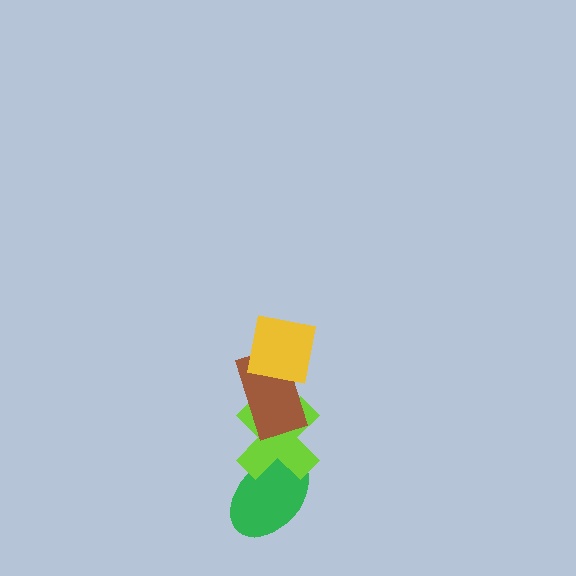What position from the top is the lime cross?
The lime cross is 3rd from the top.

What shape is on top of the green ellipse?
The lime cross is on top of the green ellipse.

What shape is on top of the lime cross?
The brown rectangle is on top of the lime cross.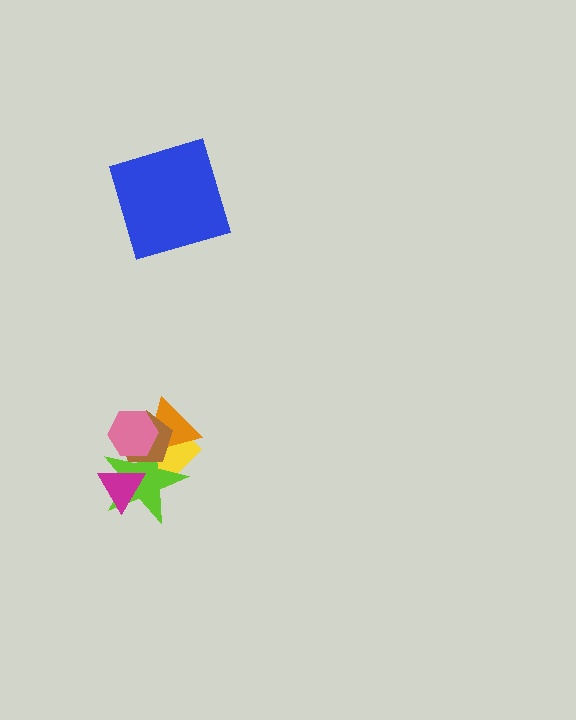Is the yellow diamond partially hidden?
Yes, it is partially covered by another shape.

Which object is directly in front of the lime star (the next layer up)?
The orange triangle is directly in front of the lime star.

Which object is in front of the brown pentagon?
The pink hexagon is in front of the brown pentagon.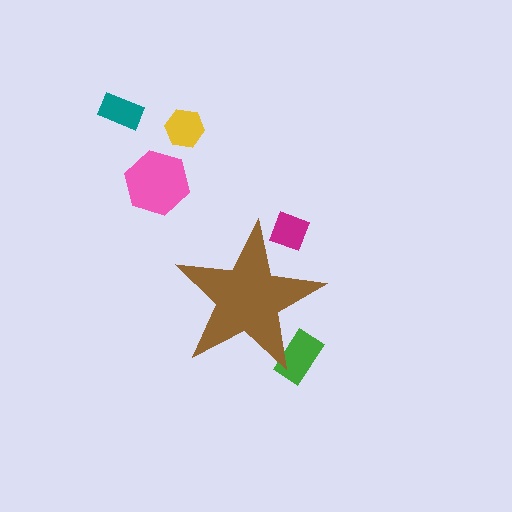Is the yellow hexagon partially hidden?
No, the yellow hexagon is fully visible.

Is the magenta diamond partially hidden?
Yes, the magenta diamond is partially hidden behind the brown star.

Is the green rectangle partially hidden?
Yes, the green rectangle is partially hidden behind the brown star.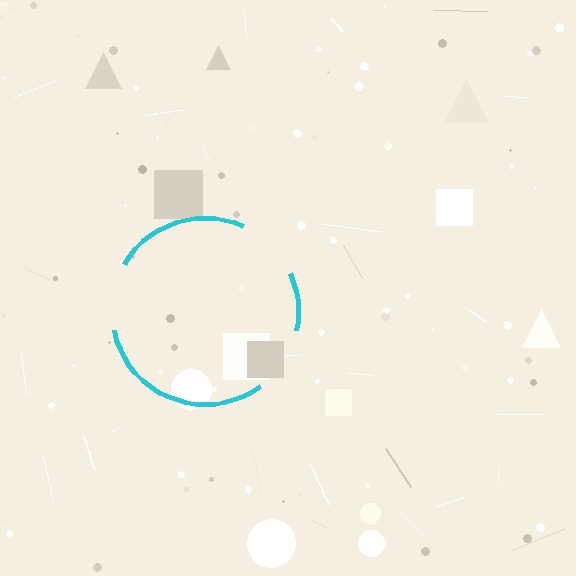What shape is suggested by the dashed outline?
The dashed outline suggests a circle.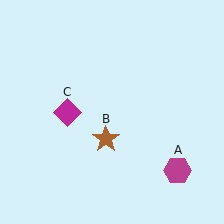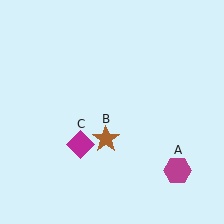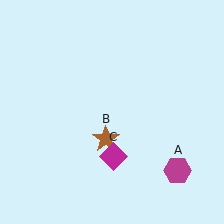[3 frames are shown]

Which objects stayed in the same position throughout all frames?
Magenta hexagon (object A) and brown star (object B) remained stationary.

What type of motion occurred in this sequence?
The magenta diamond (object C) rotated counterclockwise around the center of the scene.